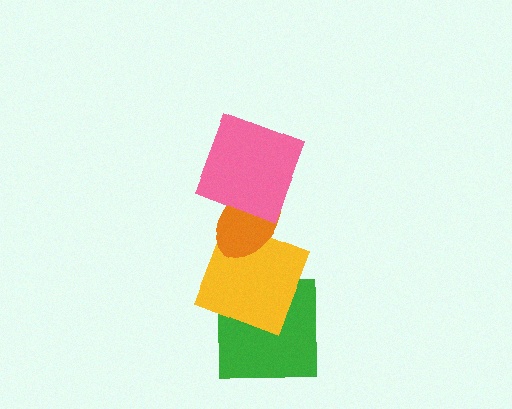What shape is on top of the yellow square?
The orange ellipse is on top of the yellow square.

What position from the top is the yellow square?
The yellow square is 3rd from the top.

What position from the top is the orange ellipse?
The orange ellipse is 2nd from the top.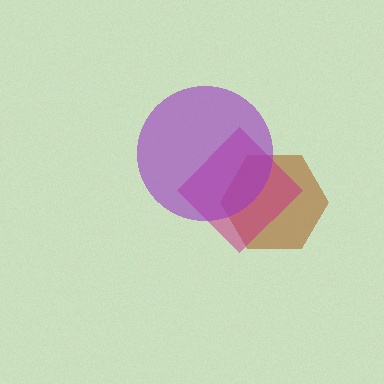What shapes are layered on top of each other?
The layered shapes are: a brown hexagon, a magenta diamond, a purple circle.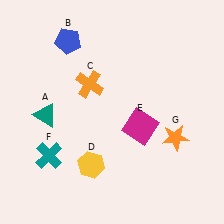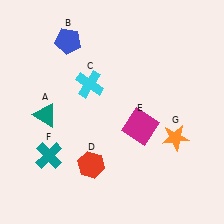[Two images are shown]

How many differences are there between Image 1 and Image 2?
There are 2 differences between the two images.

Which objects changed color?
C changed from orange to cyan. D changed from yellow to red.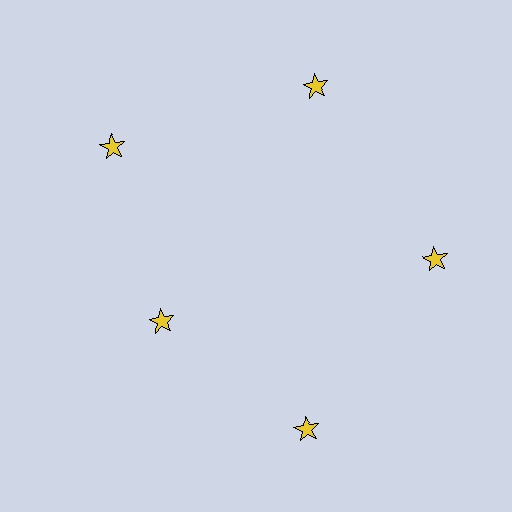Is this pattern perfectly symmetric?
No. The 5 yellow stars are arranged in a ring, but one element near the 8 o'clock position is pulled inward toward the center, breaking the 5-fold rotational symmetry.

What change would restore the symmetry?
The symmetry would be restored by moving it outward, back onto the ring so that all 5 stars sit at equal angles and equal distance from the center.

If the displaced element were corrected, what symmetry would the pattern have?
It would have 5-fold rotational symmetry — the pattern would map onto itself every 72 degrees.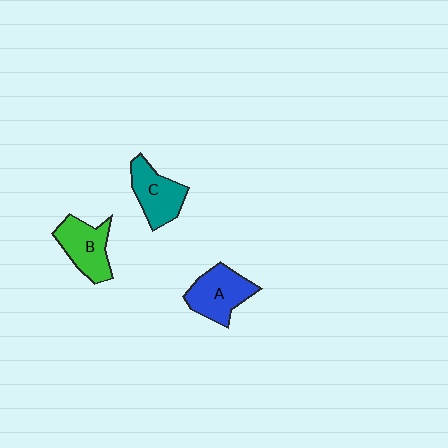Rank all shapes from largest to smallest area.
From largest to smallest: A (blue), B (green), C (teal).